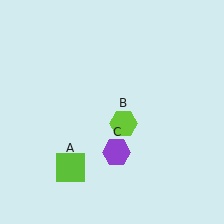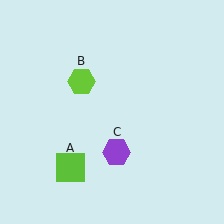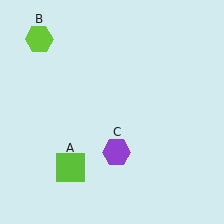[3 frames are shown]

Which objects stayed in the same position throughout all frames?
Lime square (object A) and purple hexagon (object C) remained stationary.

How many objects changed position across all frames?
1 object changed position: lime hexagon (object B).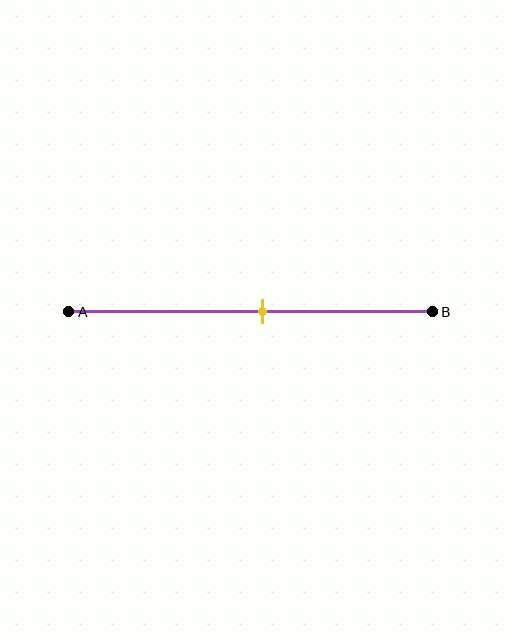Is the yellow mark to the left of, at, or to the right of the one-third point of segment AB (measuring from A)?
The yellow mark is to the right of the one-third point of segment AB.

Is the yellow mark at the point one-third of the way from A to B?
No, the mark is at about 55% from A, not at the 33% one-third point.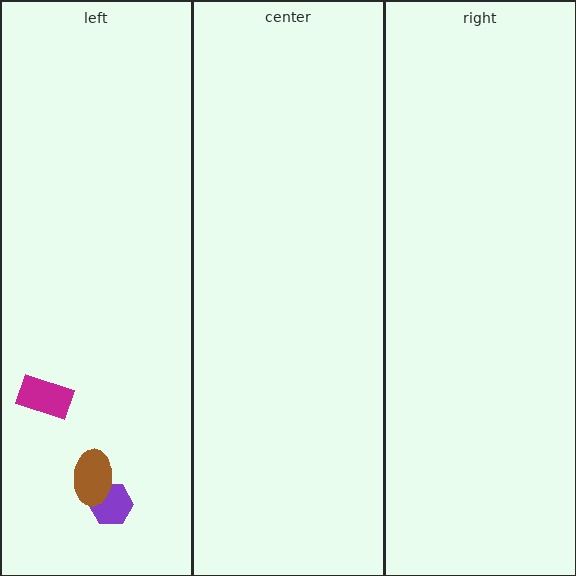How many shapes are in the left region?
3.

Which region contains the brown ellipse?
The left region.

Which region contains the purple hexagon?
The left region.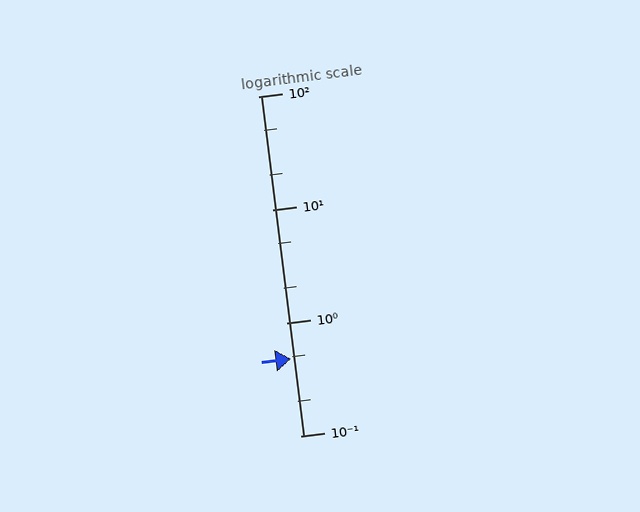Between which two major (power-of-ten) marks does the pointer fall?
The pointer is between 0.1 and 1.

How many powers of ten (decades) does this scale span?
The scale spans 3 decades, from 0.1 to 100.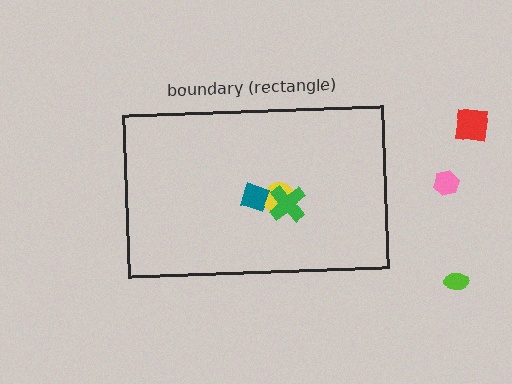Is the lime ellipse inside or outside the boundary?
Outside.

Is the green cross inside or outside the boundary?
Inside.